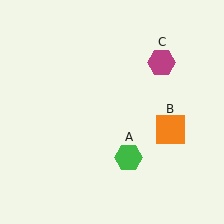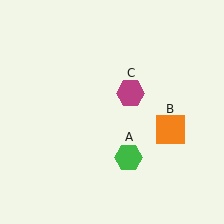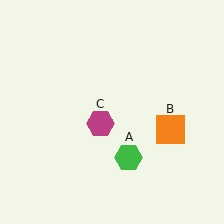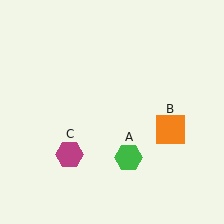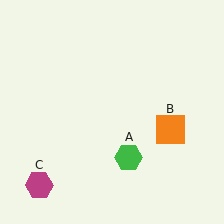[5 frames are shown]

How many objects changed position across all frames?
1 object changed position: magenta hexagon (object C).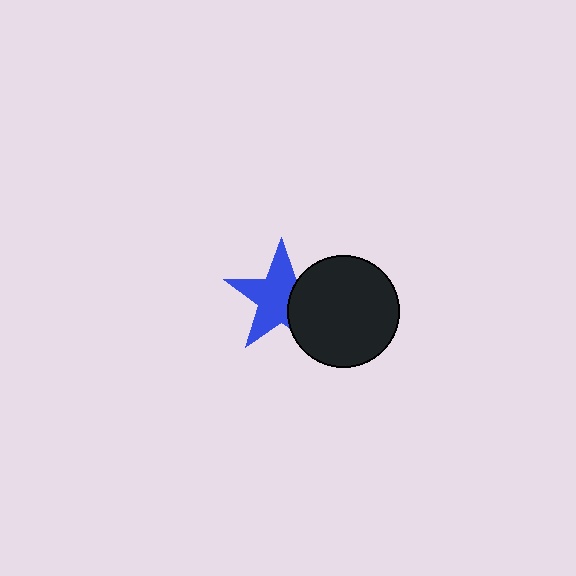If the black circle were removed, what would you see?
You would see the complete blue star.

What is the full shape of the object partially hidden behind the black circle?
The partially hidden object is a blue star.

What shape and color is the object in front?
The object in front is a black circle.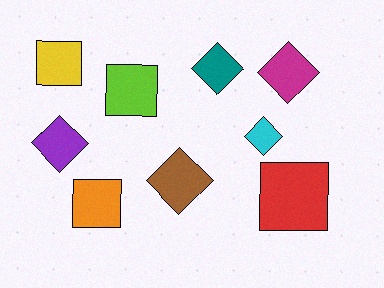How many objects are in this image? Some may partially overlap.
There are 9 objects.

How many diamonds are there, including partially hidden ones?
There are 5 diamonds.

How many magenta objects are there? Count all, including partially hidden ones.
There is 1 magenta object.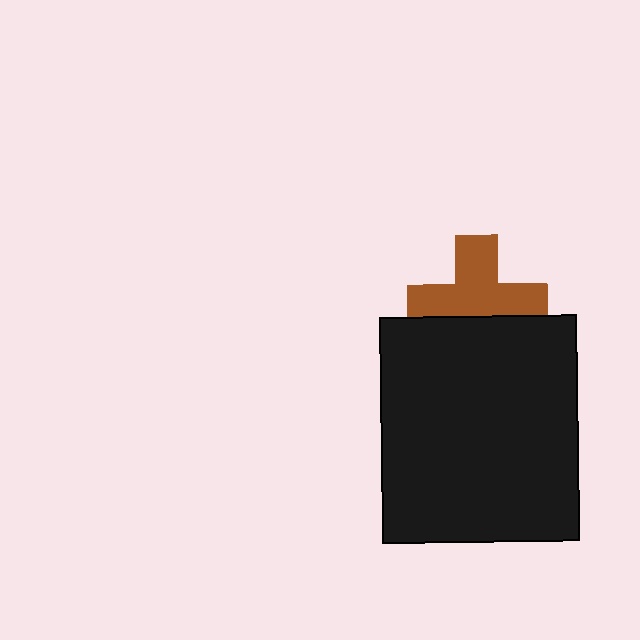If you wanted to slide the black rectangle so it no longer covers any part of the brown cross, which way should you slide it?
Slide it down — that is the most direct way to separate the two shapes.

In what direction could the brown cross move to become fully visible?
The brown cross could move up. That would shift it out from behind the black rectangle entirely.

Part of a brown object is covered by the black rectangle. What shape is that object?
It is a cross.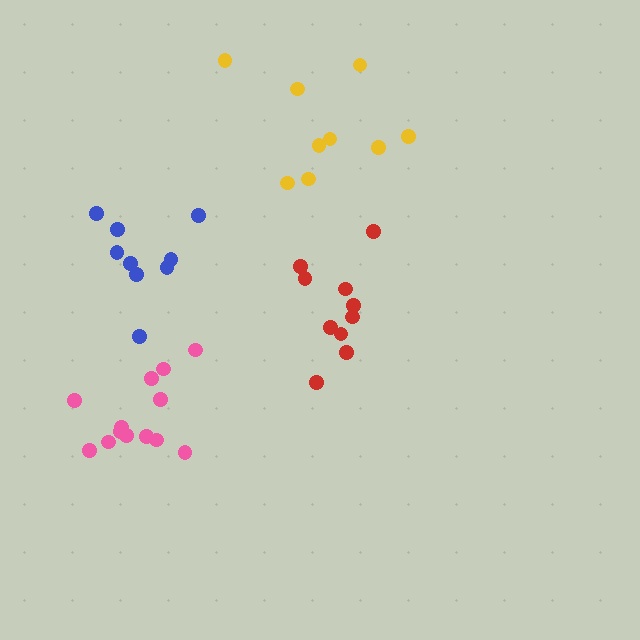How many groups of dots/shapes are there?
There are 4 groups.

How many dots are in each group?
Group 1: 13 dots, Group 2: 9 dots, Group 3: 10 dots, Group 4: 9 dots (41 total).